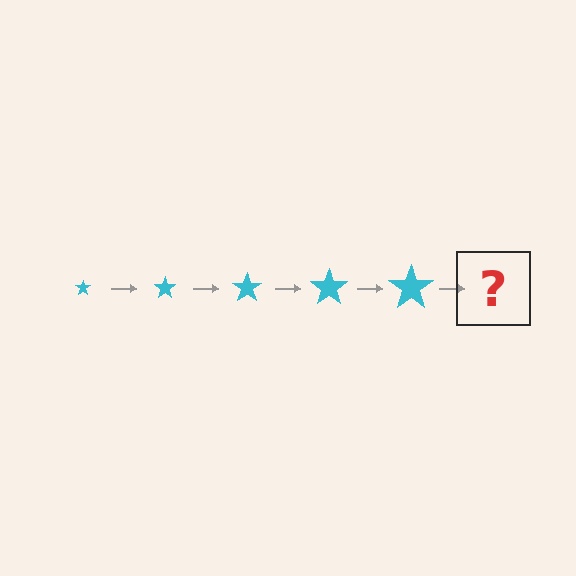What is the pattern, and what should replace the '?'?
The pattern is that the star gets progressively larger each step. The '?' should be a cyan star, larger than the previous one.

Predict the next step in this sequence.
The next step is a cyan star, larger than the previous one.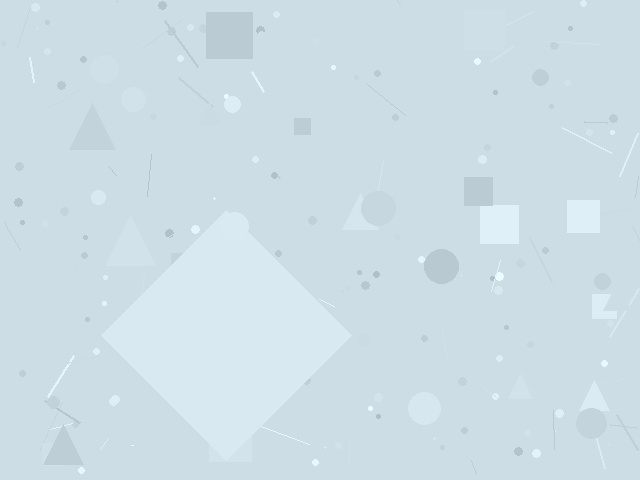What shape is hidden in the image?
A diamond is hidden in the image.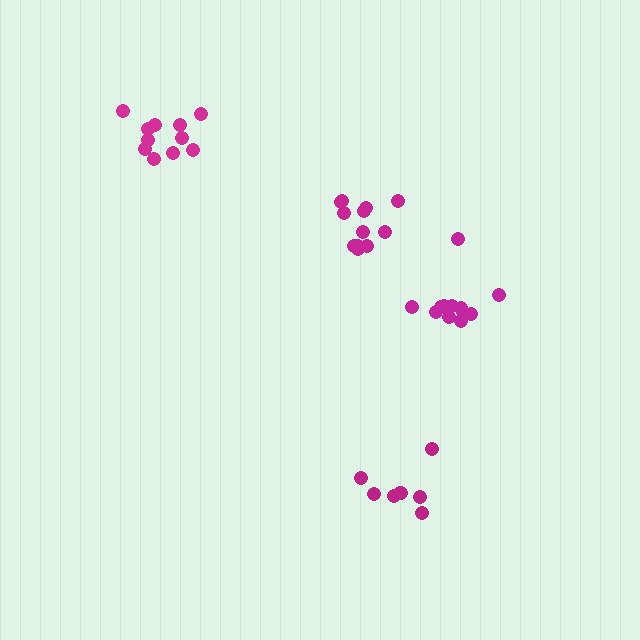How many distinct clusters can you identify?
There are 4 distinct clusters.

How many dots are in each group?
Group 1: 12 dots, Group 2: 8 dots, Group 3: 11 dots, Group 4: 12 dots (43 total).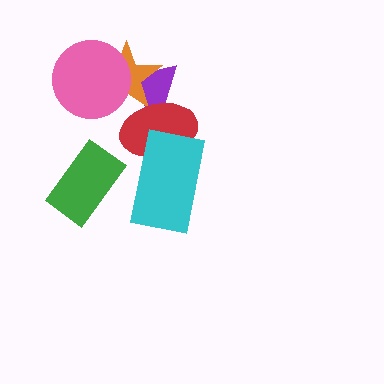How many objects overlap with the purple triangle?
3 objects overlap with the purple triangle.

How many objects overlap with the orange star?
3 objects overlap with the orange star.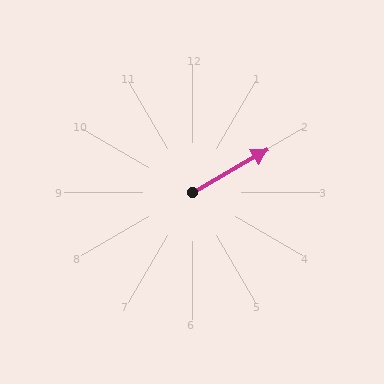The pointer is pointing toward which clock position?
Roughly 2 o'clock.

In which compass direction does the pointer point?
Northeast.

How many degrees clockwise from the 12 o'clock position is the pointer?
Approximately 60 degrees.